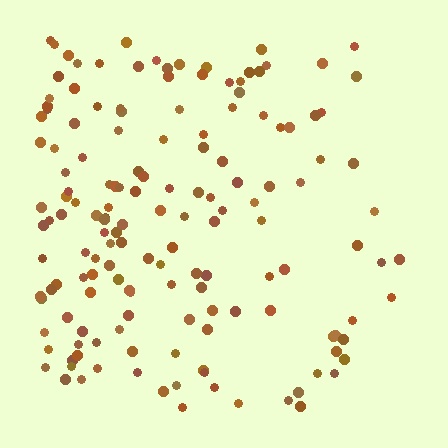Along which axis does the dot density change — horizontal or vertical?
Horizontal.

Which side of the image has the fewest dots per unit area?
The right.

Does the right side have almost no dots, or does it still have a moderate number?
Still a moderate number, just noticeably fewer than the left.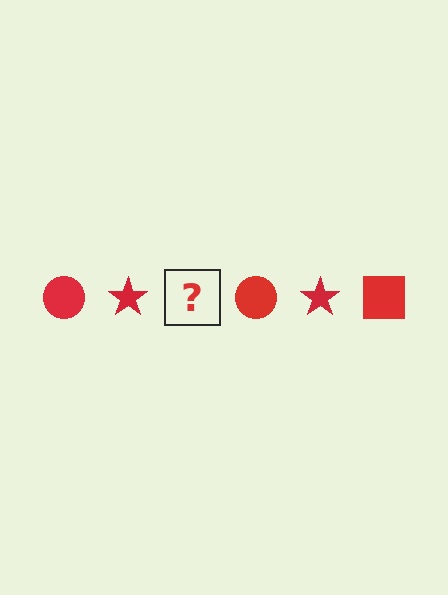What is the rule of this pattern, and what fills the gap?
The rule is that the pattern cycles through circle, star, square shapes in red. The gap should be filled with a red square.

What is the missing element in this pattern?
The missing element is a red square.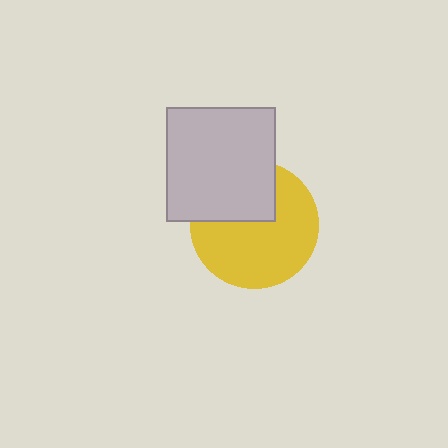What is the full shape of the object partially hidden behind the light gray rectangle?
The partially hidden object is a yellow circle.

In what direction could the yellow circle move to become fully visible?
The yellow circle could move down. That would shift it out from behind the light gray rectangle entirely.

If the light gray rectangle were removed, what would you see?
You would see the complete yellow circle.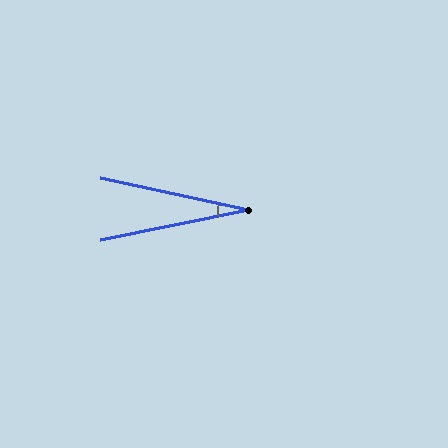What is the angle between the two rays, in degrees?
Approximately 24 degrees.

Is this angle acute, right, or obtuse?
It is acute.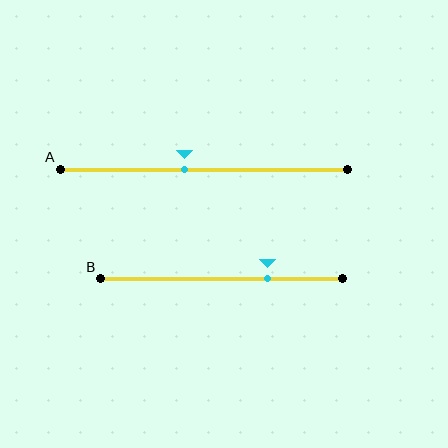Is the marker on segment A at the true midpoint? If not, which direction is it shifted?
No, the marker on segment A is shifted to the left by about 7% of the segment length.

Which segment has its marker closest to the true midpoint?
Segment A has its marker closest to the true midpoint.